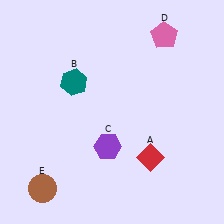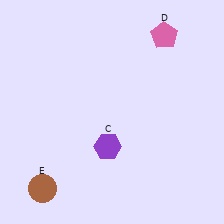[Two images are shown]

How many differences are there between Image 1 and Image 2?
There are 2 differences between the two images.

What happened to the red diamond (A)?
The red diamond (A) was removed in Image 2. It was in the bottom-right area of Image 1.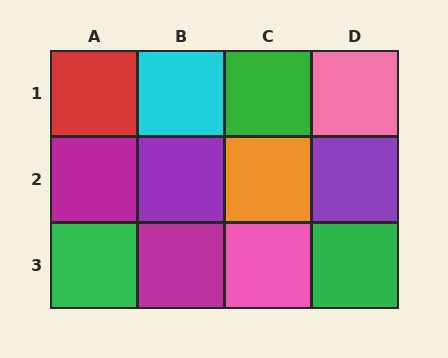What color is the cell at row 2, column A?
Magenta.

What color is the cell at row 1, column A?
Red.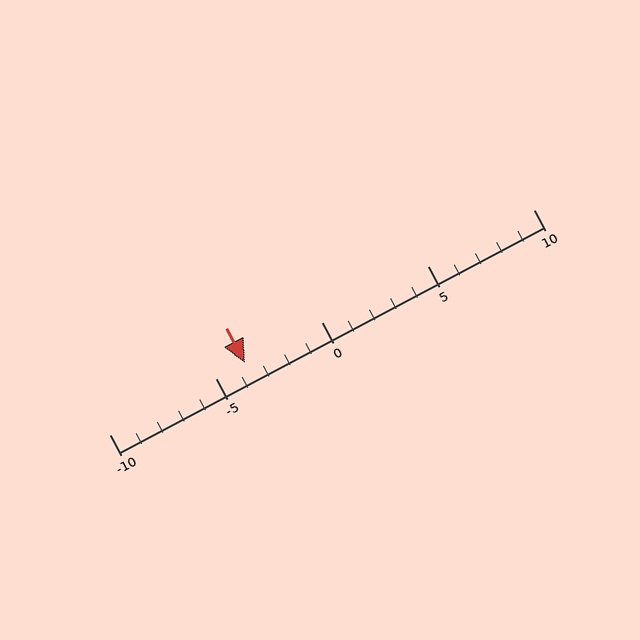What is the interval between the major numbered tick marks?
The major tick marks are spaced 5 units apart.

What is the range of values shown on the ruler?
The ruler shows values from -10 to 10.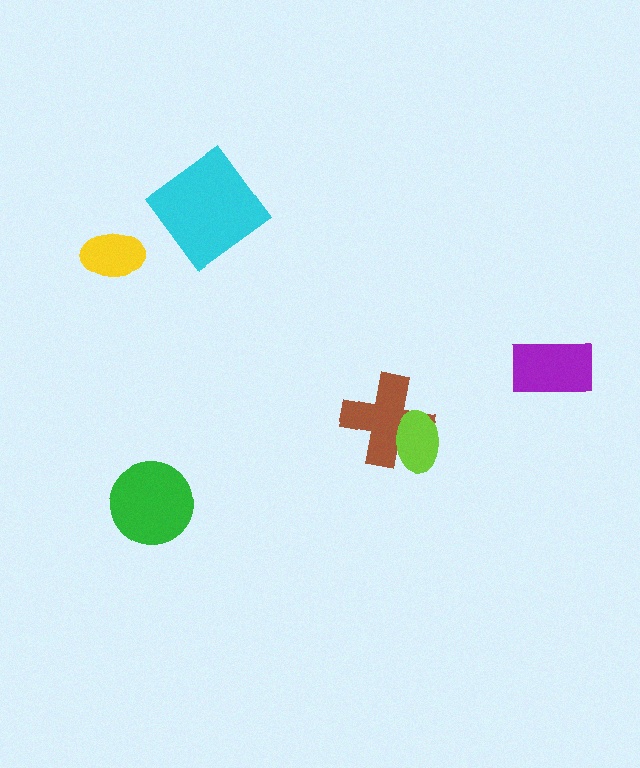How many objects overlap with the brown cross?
1 object overlaps with the brown cross.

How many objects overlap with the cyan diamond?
0 objects overlap with the cyan diamond.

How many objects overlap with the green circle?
0 objects overlap with the green circle.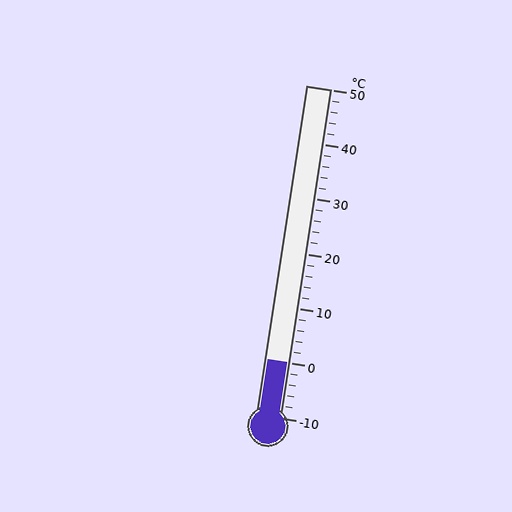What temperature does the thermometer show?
The thermometer shows approximately 0°C.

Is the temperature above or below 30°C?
The temperature is below 30°C.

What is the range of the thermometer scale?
The thermometer scale ranges from -10°C to 50°C.